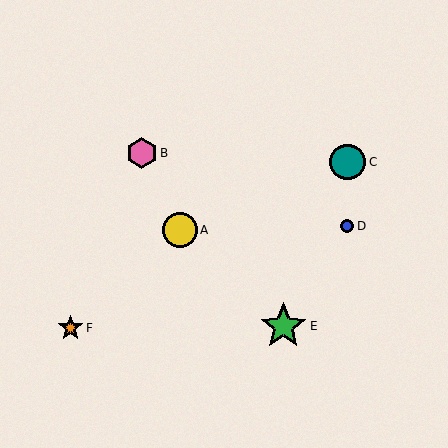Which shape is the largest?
The green star (labeled E) is the largest.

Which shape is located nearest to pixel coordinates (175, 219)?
The yellow circle (labeled A) at (180, 230) is nearest to that location.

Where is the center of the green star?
The center of the green star is at (283, 326).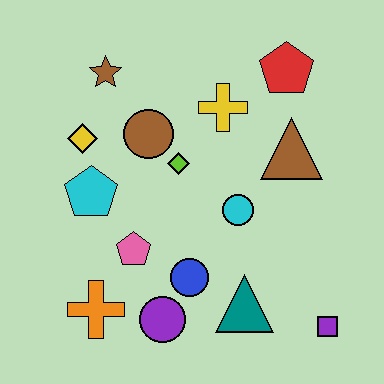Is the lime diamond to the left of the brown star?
No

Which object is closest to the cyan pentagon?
The yellow diamond is closest to the cyan pentagon.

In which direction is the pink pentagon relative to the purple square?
The pink pentagon is to the left of the purple square.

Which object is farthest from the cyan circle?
The brown star is farthest from the cyan circle.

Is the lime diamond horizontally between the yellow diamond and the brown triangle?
Yes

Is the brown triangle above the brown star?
No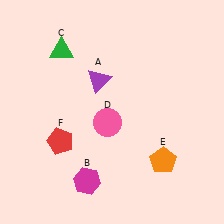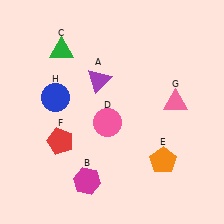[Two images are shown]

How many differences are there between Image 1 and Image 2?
There are 2 differences between the two images.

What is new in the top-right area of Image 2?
A pink triangle (G) was added in the top-right area of Image 2.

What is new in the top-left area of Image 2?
A blue circle (H) was added in the top-left area of Image 2.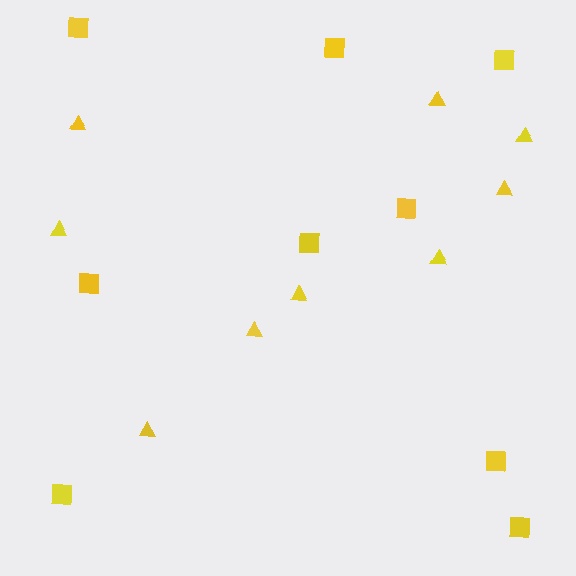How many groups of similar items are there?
There are 2 groups: one group of squares (9) and one group of triangles (9).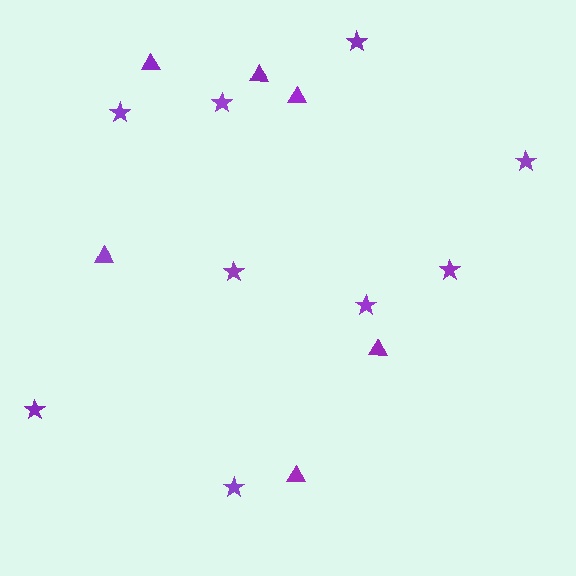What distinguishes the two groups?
There are 2 groups: one group of stars (9) and one group of triangles (6).